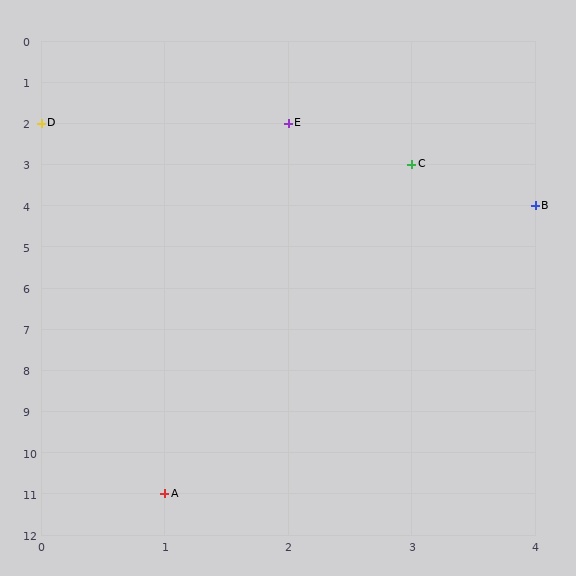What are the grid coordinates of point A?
Point A is at grid coordinates (1, 11).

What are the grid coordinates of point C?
Point C is at grid coordinates (3, 3).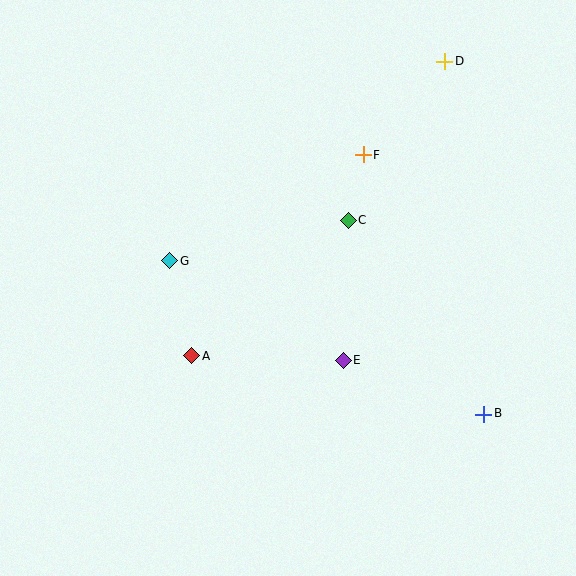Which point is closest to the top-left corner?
Point G is closest to the top-left corner.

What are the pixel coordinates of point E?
Point E is at (343, 360).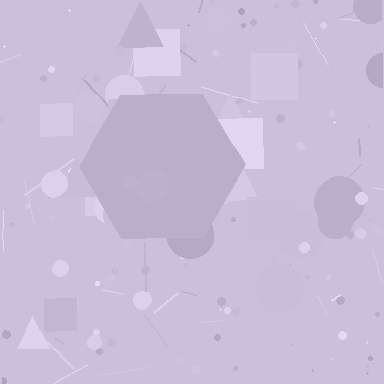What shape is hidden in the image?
A hexagon is hidden in the image.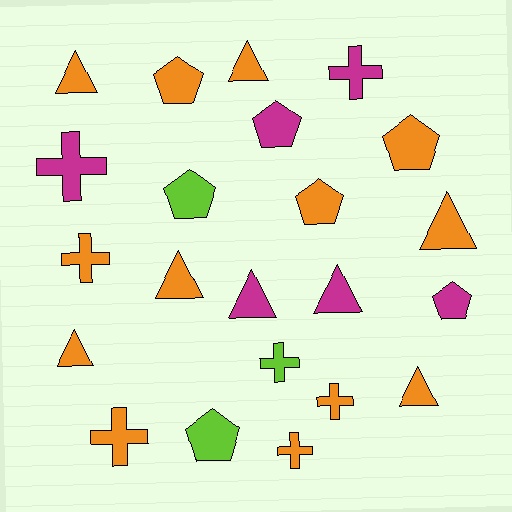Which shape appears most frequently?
Triangle, with 8 objects.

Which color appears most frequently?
Orange, with 13 objects.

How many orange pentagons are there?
There are 3 orange pentagons.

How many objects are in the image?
There are 22 objects.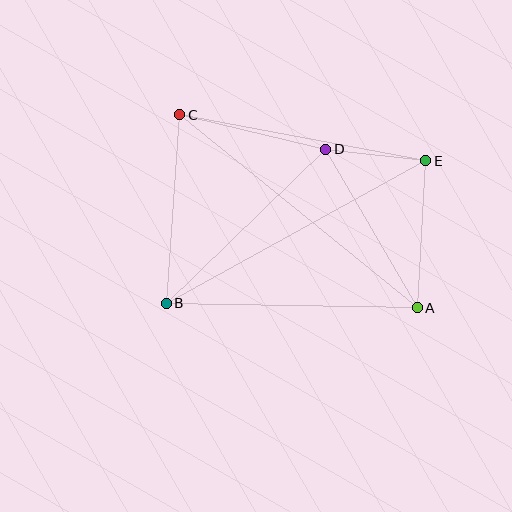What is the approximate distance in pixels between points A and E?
The distance between A and E is approximately 147 pixels.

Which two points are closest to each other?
Points D and E are closest to each other.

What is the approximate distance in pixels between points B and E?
The distance between B and E is approximately 296 pixels.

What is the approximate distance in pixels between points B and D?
The distance between B and D is approximately 222 pixels.